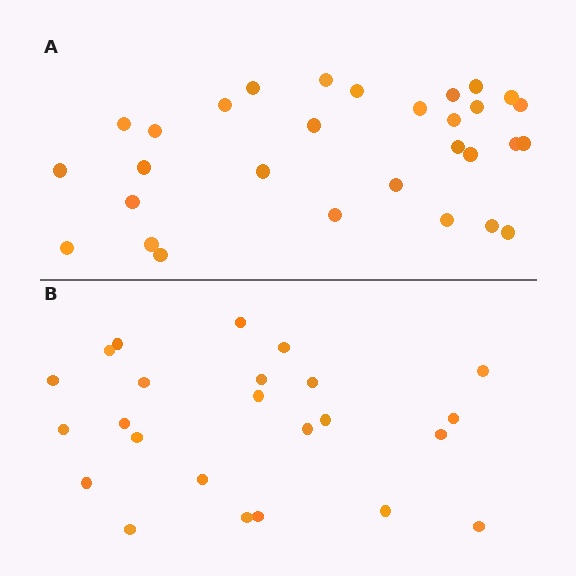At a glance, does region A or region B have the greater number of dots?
Region A (the top region) has more dots.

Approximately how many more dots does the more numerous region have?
Region A has about 6 more dots than region B.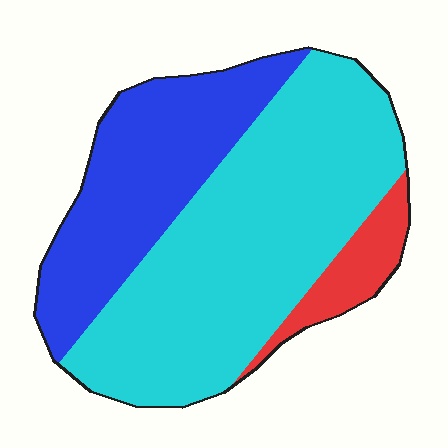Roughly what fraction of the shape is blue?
Blue covers roughly 30% of the shape.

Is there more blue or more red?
Blue.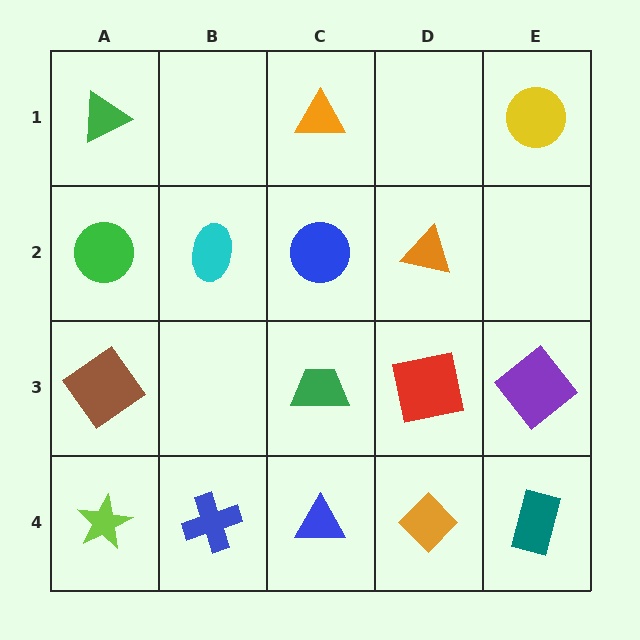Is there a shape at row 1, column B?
No, that cell is empty.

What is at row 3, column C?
A green trapezoid.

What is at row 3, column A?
A brown diamond.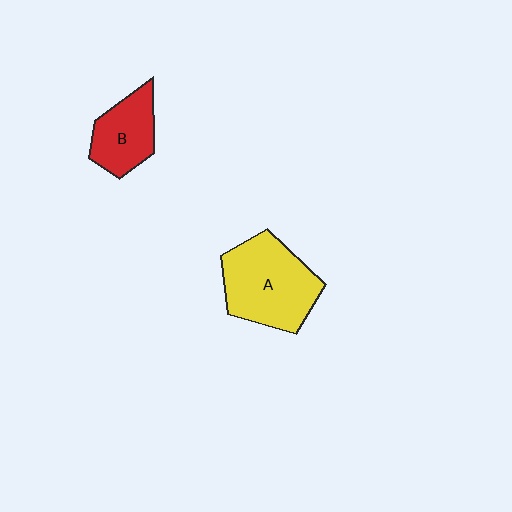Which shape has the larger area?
Shape A (yellow).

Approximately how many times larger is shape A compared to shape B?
Approximately 1.7 times.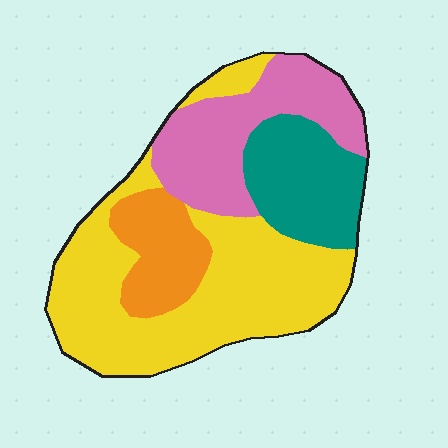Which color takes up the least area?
Orange, at roughly 15%.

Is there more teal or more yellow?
Yellow.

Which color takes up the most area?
Yellow, at roughly 45%.